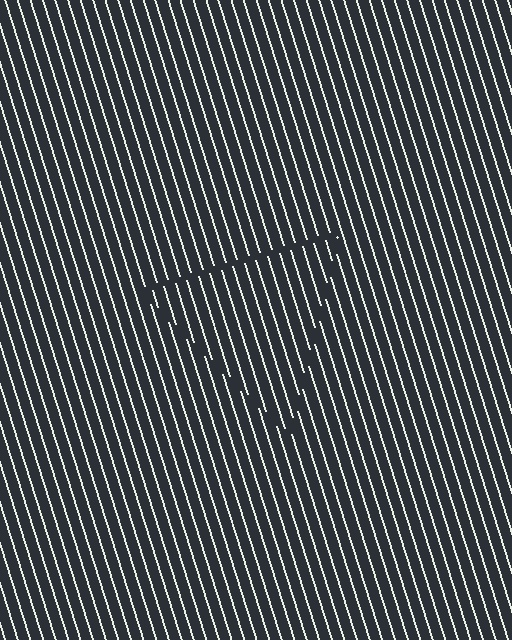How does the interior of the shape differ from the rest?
The interior of the shape contains the same grating, shifted by half a period — the contour is defined by the phase discontinuity where line-ends from the inner and outer gratings abut.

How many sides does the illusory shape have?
3 sides — the line-ends trace a triangle.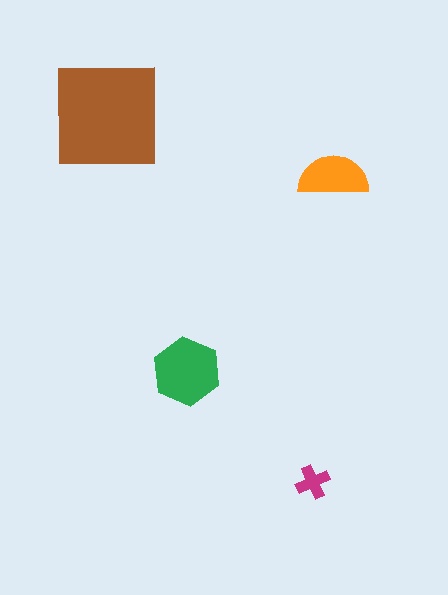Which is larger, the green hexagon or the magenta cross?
The green hexagon.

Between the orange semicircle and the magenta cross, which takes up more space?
The orange semicircle.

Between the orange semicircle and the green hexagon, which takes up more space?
The green hexagon.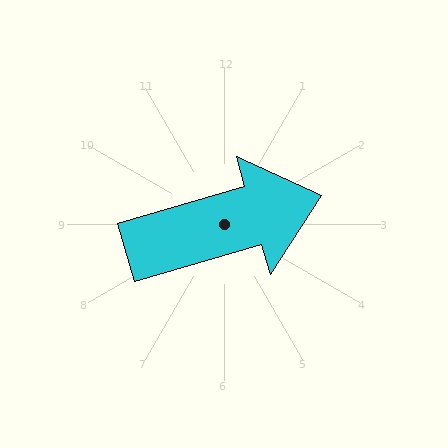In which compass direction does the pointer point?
East.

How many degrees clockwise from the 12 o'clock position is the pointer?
Approximately 74 degrees.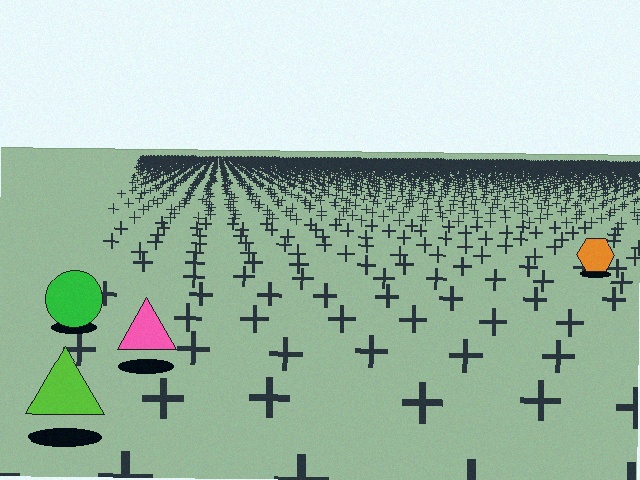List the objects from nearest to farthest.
From nearest to farthest: the lime triangle, the pink triangle, the green circle, the orange hexagon.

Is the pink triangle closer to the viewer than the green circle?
Yes. The pink triangle is closer — you can tell from the texture gradient: the ground texture is coarser near it.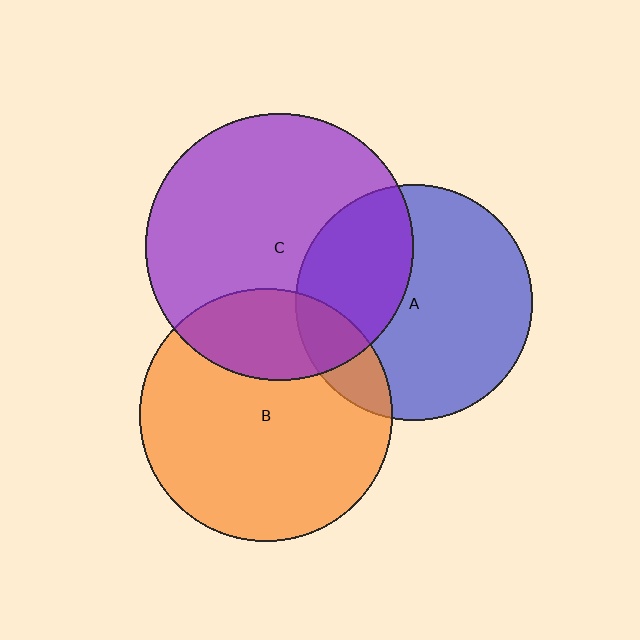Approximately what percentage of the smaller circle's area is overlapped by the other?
Approximately 25%.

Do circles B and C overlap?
Yes.